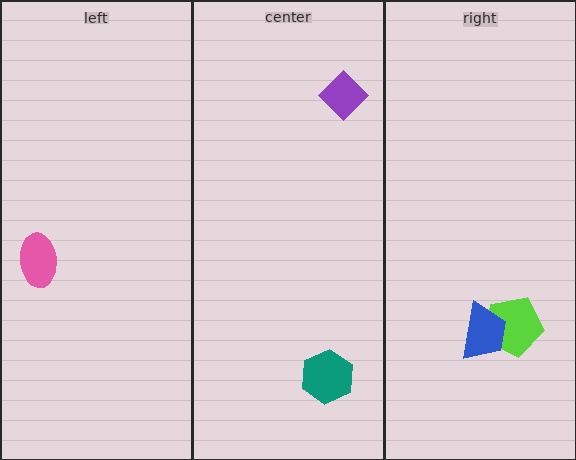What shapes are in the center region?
The purple diamond, the teal hexagon.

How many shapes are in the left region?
1.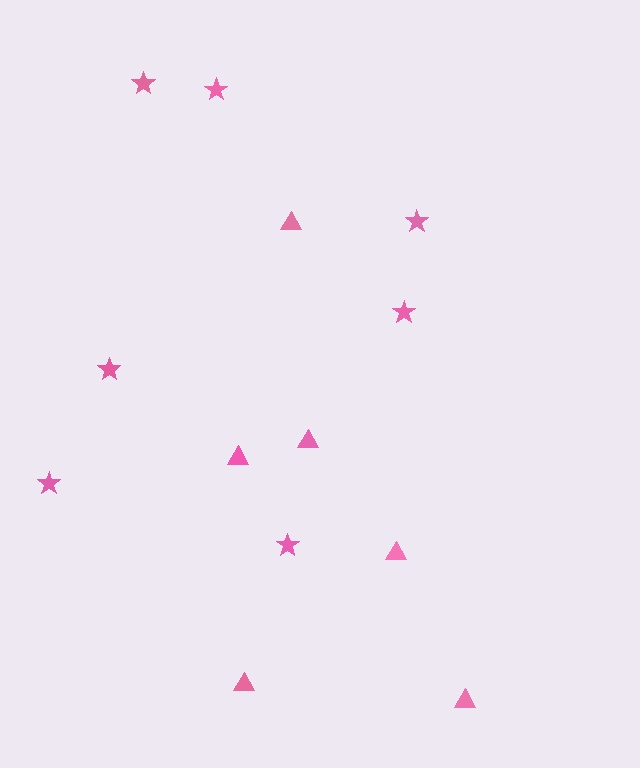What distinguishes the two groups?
There are 2 groups: one group of stars (7) and one group of triangles (6).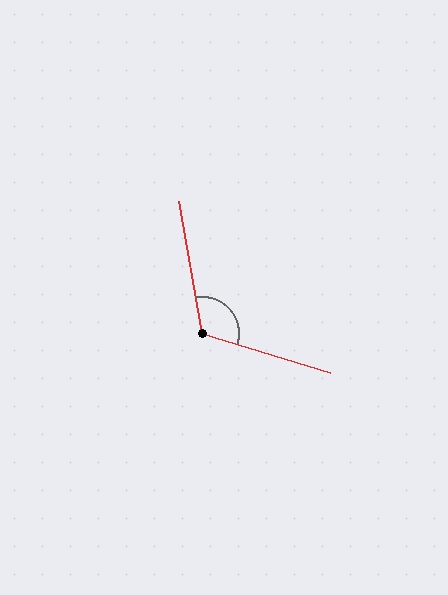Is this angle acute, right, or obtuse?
It is obtuse.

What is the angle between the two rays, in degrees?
Approximately 117 degrees.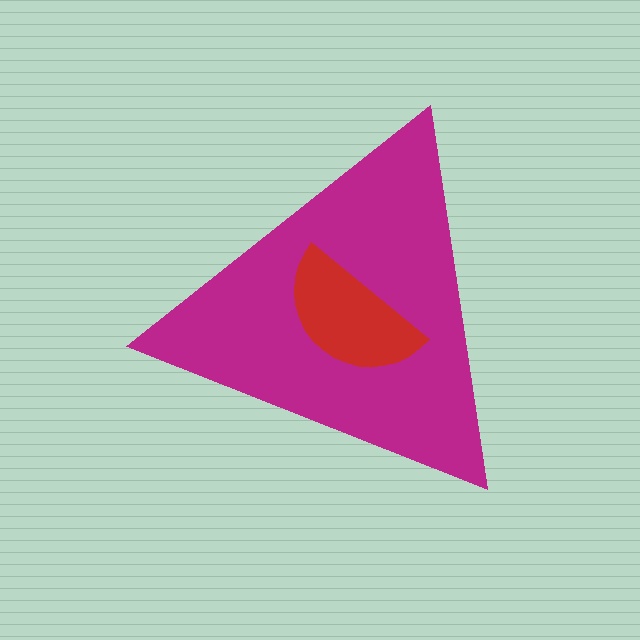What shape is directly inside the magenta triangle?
The red semicircle.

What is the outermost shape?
The magenta triangle.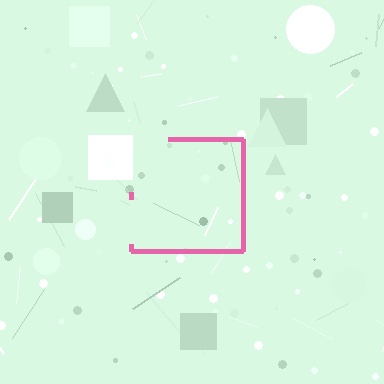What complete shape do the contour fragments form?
The contour fragments form a square.